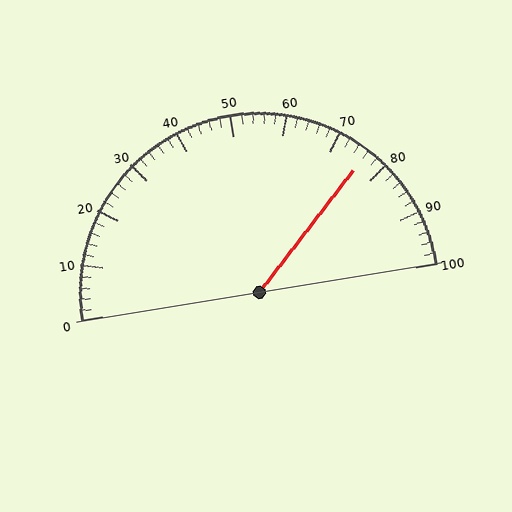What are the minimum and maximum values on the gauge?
The gauge ranges from 0 to 100.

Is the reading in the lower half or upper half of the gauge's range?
The reading is in the upper half of the range (0 to 100).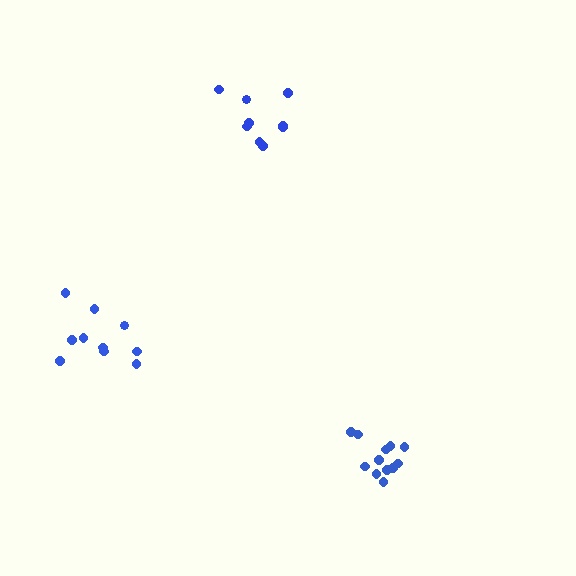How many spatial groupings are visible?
There are 3 spatial groupings.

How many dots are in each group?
Group 1: 9 dots, Group 2: 12 dots, Group 3: 10 dots (31 total).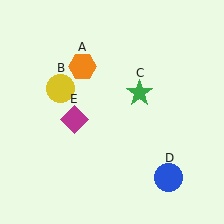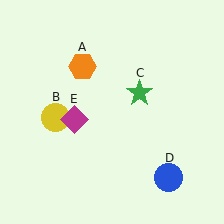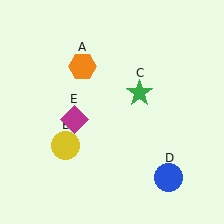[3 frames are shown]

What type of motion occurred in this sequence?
The yellow circle (object B) rotated counterclockwise around the center of the scene.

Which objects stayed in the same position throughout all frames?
Orange hexagon (object A) and green star (object C) and blue circle (object D) and magenta diamond (object E) remained stationary.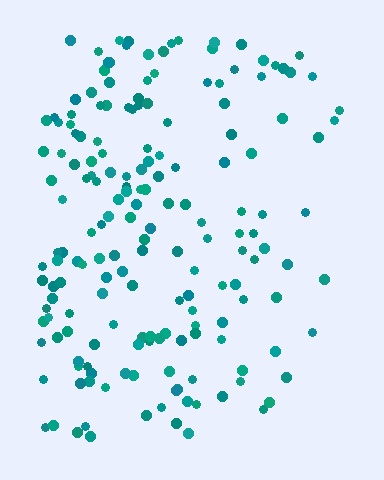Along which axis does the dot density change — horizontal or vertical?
Horizontal.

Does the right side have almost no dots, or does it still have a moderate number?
Still a moderate number, just noticeably fewer than the left.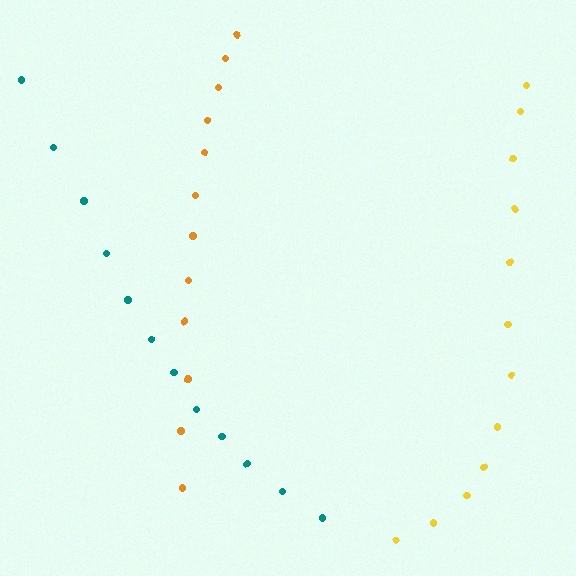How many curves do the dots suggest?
There are 3 distinct paths.